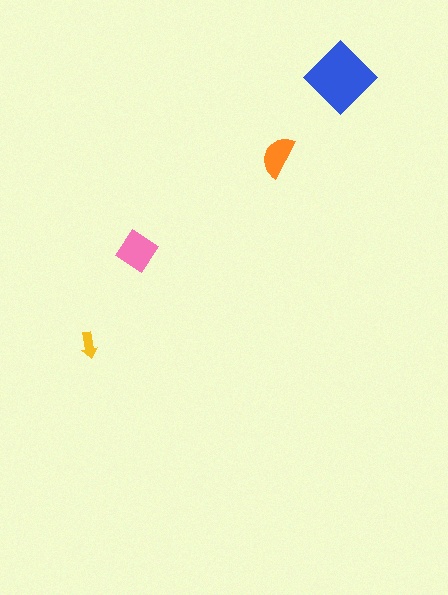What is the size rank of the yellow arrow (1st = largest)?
4th.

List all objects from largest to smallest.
The blue diamond, the pink diamond, the orange semicircle, the yellow arrow.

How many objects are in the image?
There are 4 objects in the image.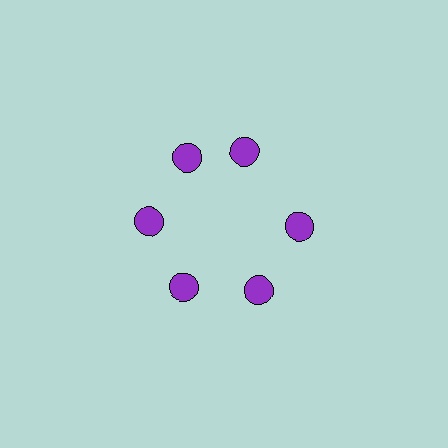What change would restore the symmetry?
The symmetry would be restored by rotating it back into even spacing with its neighbors so that all 6 circles sit at equal angles and equal distance from the center.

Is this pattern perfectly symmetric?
No. The 6 purple circles are arranged in a ring, but one element near the 1 o'clock position is rotated out of alignment along the ring, breaking the 6-fold rotational symmetry.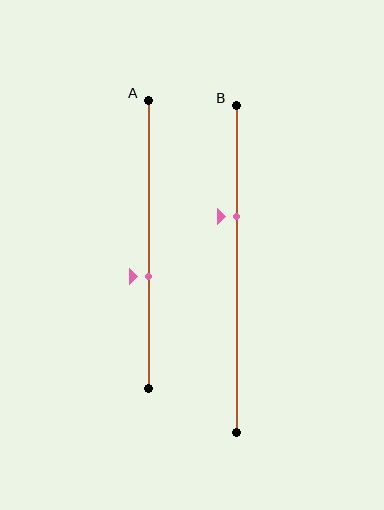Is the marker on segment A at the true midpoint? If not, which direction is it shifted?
No, the marker on segment A is shifted downward by about 11% of the segment length.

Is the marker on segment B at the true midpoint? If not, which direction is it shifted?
No, the marker on segment B is shifted upward by about 16% of the segment length.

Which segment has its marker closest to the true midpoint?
Segment A has its marker closest to the true midpoint.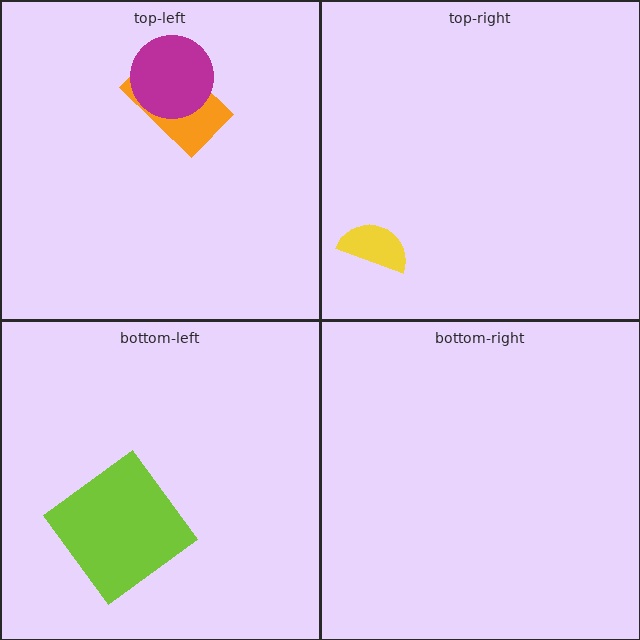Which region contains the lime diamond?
The bottom-left region.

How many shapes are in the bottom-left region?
1.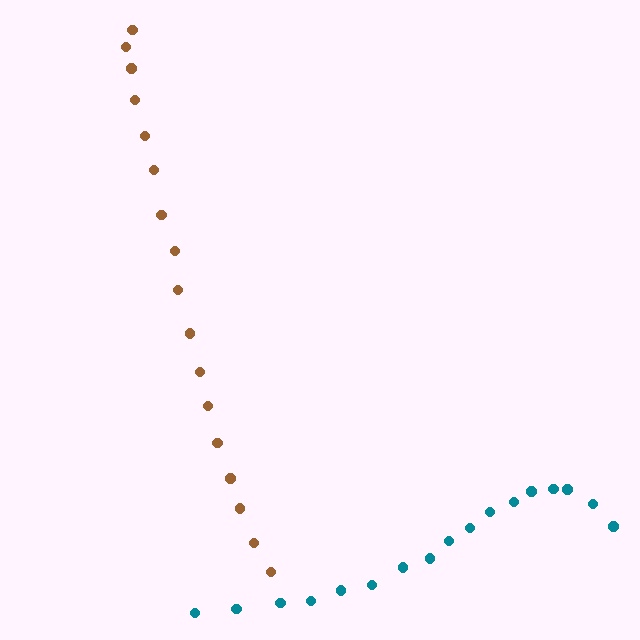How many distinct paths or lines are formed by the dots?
There are 2 distinct paths.